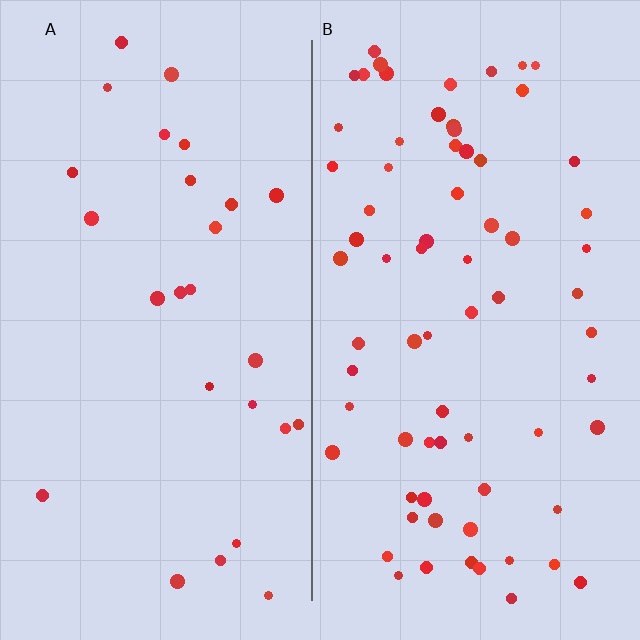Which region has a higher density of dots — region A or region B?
B (the right).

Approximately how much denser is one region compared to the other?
Approximately 2.6× — region B over region A.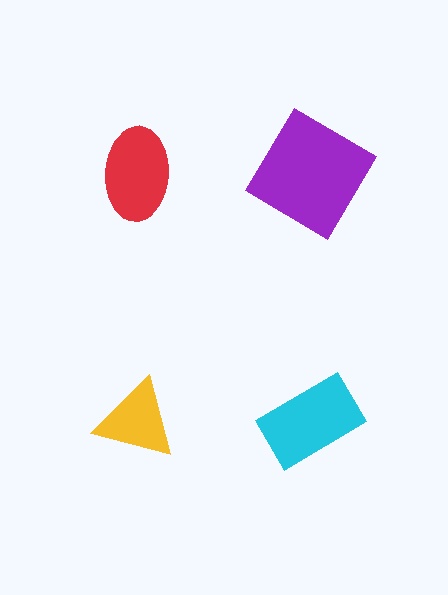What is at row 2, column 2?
A cyan rectangle.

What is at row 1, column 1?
A red ellipse.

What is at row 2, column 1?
A yellow triangle.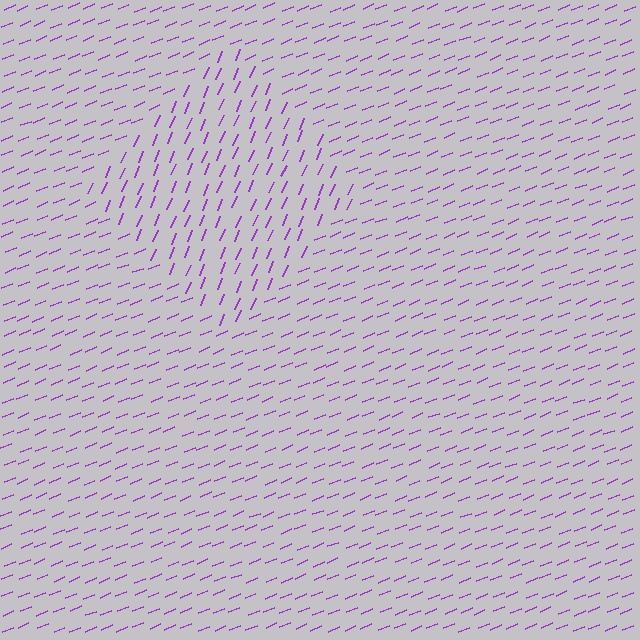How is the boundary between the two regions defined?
The boundary is defined purely by a change in line orientation (approximately 45 degrees difference). All lines are the same color and thickness.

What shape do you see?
I see a diamond.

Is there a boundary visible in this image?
Yes, there is a texture boundary formed by a change in line orientation.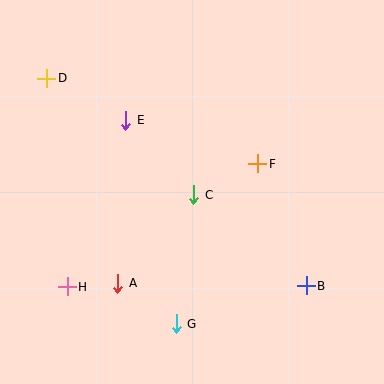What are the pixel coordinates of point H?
Point H is at (67, 287).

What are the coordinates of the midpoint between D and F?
The midpoint between D and F is at (152, 121).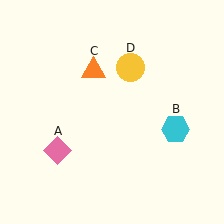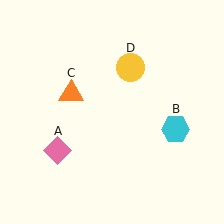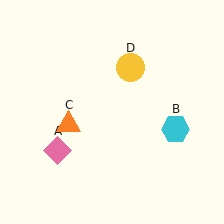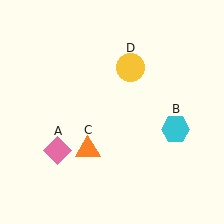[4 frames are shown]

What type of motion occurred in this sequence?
The orange triangle (object C) rotated counterclockwise around the center of the scene.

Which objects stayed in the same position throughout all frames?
Pink diamond (object A) and cyan hexagon (object B) and yellow circle (object D) remained stationary.